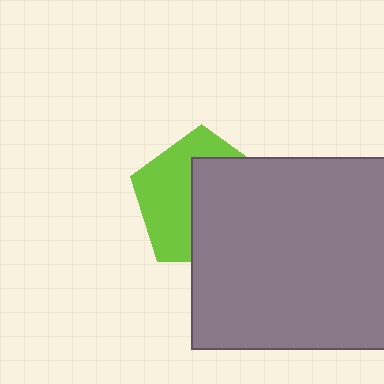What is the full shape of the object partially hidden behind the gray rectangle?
The partially hidden object is a lime pentagon.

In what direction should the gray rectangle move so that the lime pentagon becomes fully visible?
The gray rectangle should move right. That is the shortest direction to clear the overlap and leave the lime pentagon fully visible.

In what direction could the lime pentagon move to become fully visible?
The lime pentagon could move left. That would shift it out from behind the gray rectangle entirely.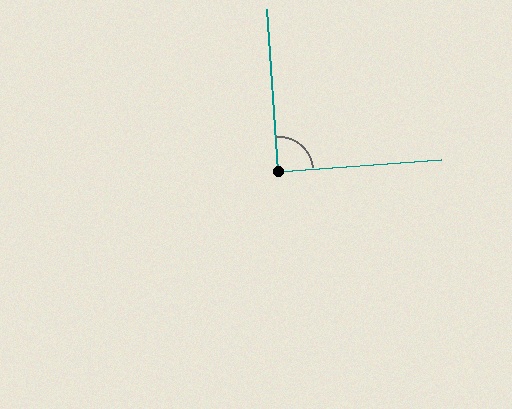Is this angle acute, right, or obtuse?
It is approximately a right angle.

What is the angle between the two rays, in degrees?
Approximately 90 degrees.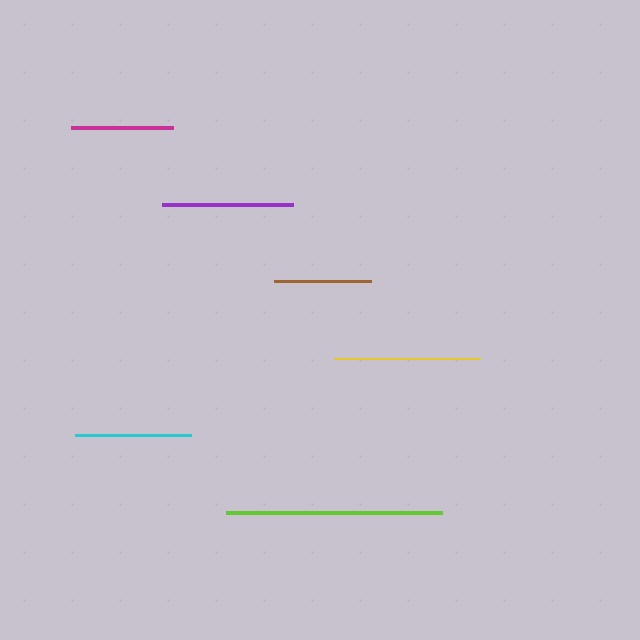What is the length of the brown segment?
The brown segment is approximately 97 pixels long.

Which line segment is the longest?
The lime line is the longest at approximately 215 pixels.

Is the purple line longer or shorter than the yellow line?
The yellow line is longer than the purple line.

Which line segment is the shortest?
The brown line is the shortest at approximately 97 pixels.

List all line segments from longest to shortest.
From longest to shortest: lime, yellow, purple, cyan, magenta, brown.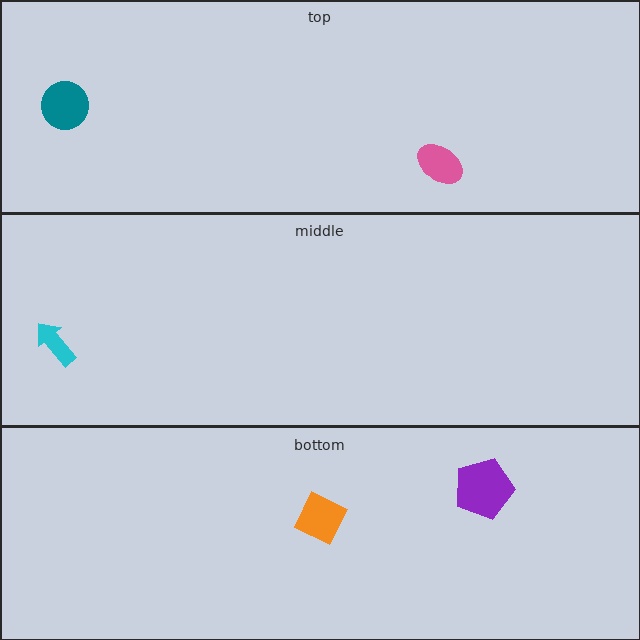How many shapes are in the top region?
2.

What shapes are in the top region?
The pink ellipse, the teal circle.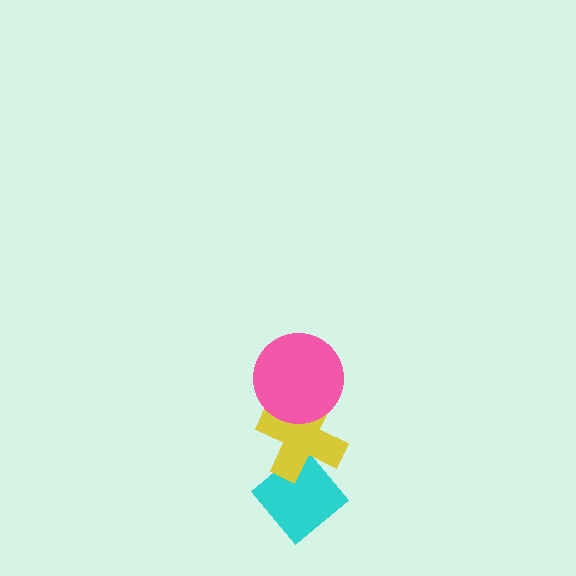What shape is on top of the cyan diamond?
The yellow cross is on top of the cyan diamond.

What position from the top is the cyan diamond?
The cyan diamond is 3rd from the top.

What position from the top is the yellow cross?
The yellow cross is 2nd from the top.